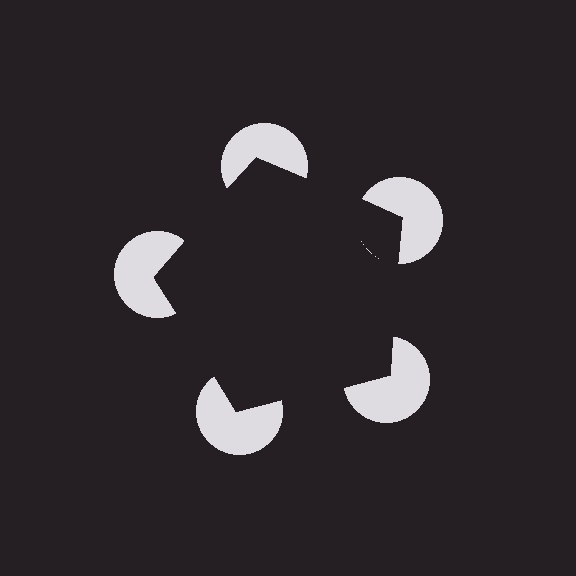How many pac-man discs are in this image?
There are 5 — one at each vertex of the illusory pentagon.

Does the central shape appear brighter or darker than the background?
It typically appears slightly darker than the background, even though no actual brightness change is drawn.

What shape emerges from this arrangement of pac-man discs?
An illusory pentagon — its edges are inferred from the aligned wedge cuts in the pac-man discs, not physically drawn.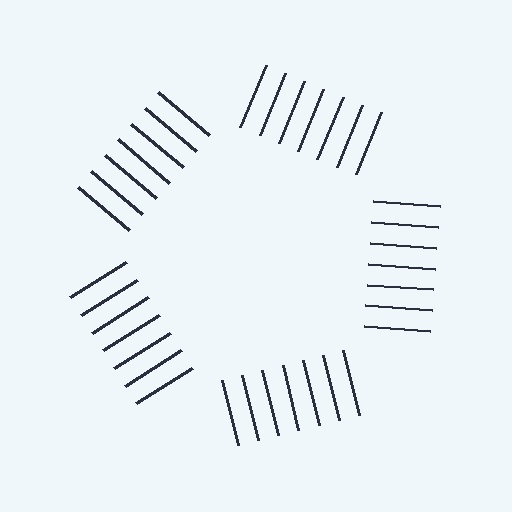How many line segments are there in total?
35 — 7 along each of the 5 edges.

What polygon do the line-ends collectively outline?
An illusory pentagon — the line segments terminate on its edges but no continuous stroke is drawn.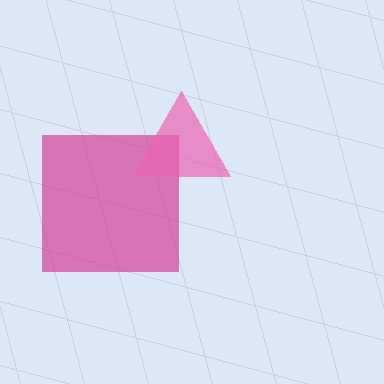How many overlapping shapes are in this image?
There are 2 overlapping shapes in the image.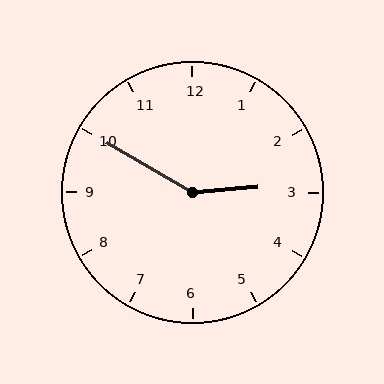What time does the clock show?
2:50.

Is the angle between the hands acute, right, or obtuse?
It is obtuse.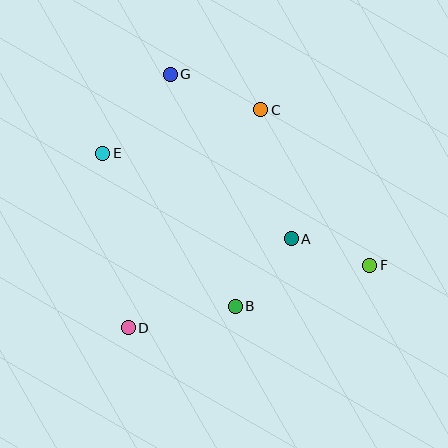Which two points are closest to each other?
Points A and F are closest to each other.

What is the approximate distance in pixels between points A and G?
The distance between A and G is approximately 204 pixels.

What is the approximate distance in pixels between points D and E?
The distance between D and E is approximately 176 pixels.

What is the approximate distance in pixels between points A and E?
The distance between A and E is approximately 207 pixels.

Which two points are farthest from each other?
Points E and F are farthest from each other.